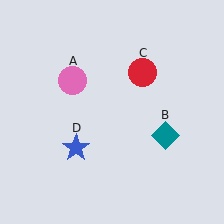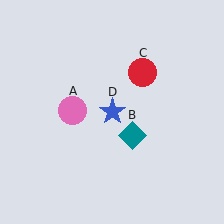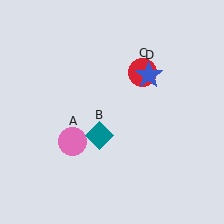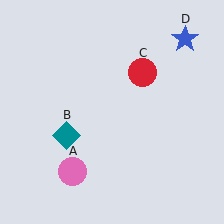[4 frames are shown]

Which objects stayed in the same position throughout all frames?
Red circle (object C) remained stationary.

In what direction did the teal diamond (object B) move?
The teal diamond (object B) moved left.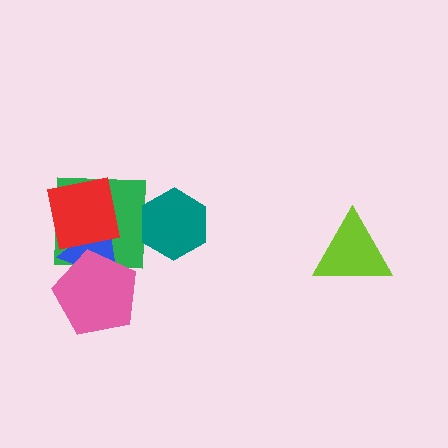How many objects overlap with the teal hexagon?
0 objects overlap with the teal hexagon.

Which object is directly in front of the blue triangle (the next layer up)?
The pink pentagon is directly in front of the blue triangle.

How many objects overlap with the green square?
3 objects overlap with the green square.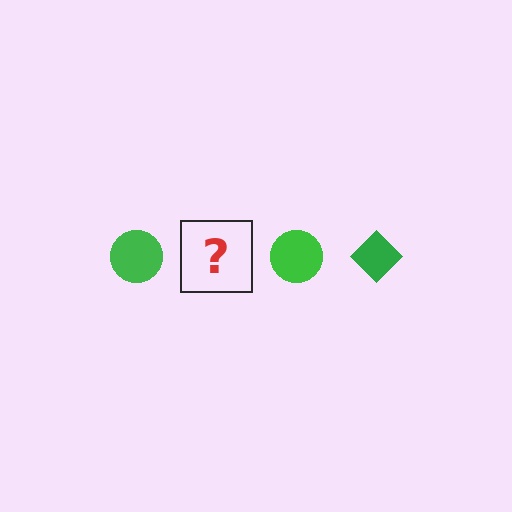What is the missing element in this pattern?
The missing element is a green diamond.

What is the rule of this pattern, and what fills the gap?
The rule is that the pattern cycles through circle, diamond shapes in green. The gap should be filled with a green diamond.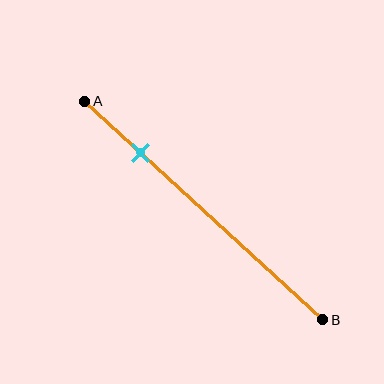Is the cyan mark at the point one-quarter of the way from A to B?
Yes, the mark is approximately at the one-quarter point.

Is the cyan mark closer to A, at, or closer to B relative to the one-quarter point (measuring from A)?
The cyan mark is approximately at the one-quarter point of segment AB.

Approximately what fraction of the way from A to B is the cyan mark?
The cyan mark is approximately 25% of the way from A to B.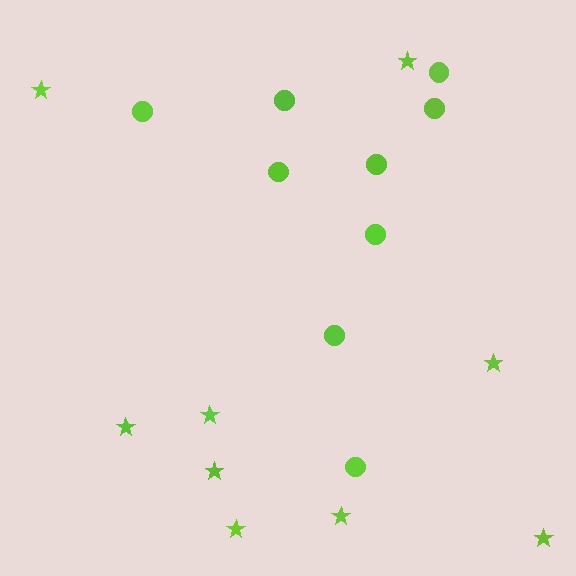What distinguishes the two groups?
There are 2 groups: one group of stars (9) and one group of circles (9).